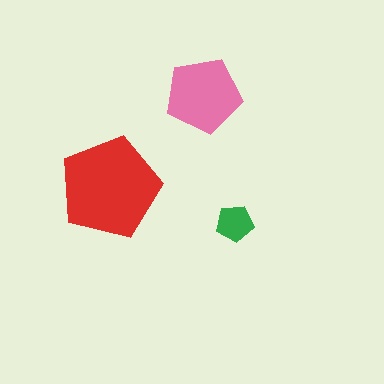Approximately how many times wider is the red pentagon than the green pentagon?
About 2.5 times wider.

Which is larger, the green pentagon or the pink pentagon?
The pink one.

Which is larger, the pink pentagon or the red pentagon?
The red one.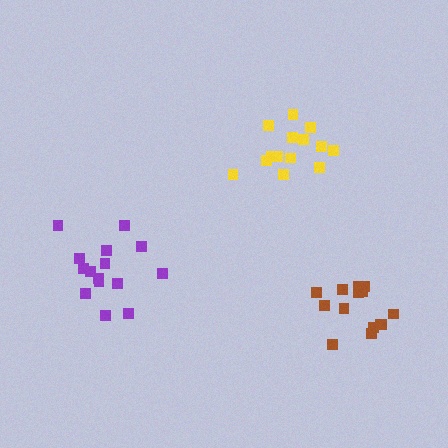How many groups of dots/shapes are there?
There are 3 groups.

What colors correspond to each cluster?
The clusters are colored: brown, purple, yellow.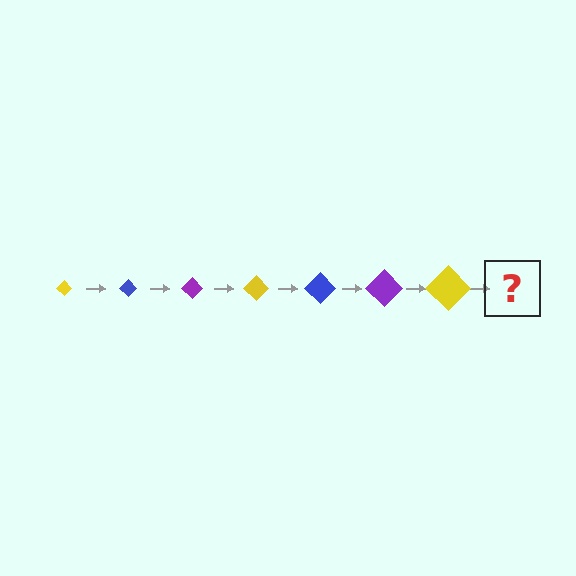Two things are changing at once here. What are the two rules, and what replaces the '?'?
The two rules are that the diamond grows larger each step and the color cycles through yellow, blue, and purple. The '?' should be a blue diamond, larger than the previous one.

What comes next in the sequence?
The next element should be a blue diamond, larger than the previous one.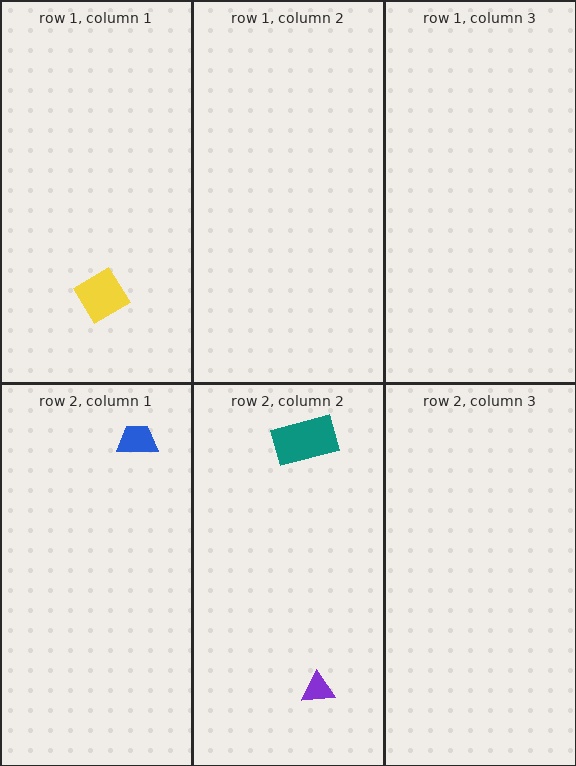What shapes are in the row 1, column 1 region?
The yellow diamond.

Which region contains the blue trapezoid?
The row 2, column 1 region.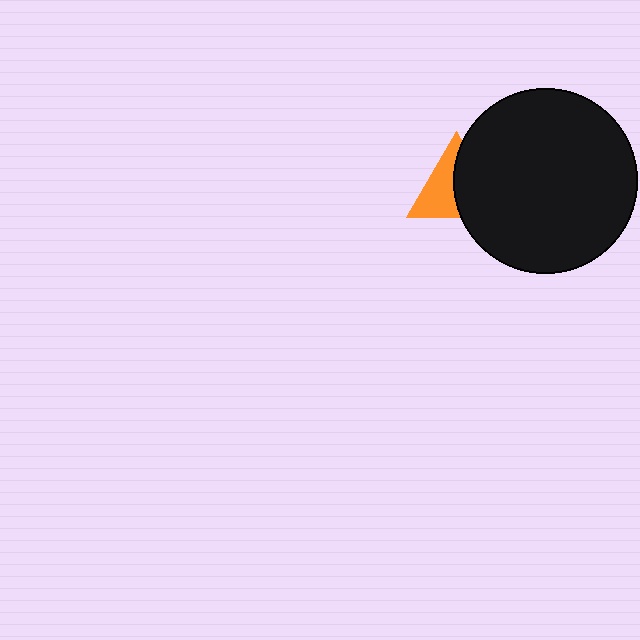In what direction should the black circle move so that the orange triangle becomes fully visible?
The black circle should move right. That is the shortest direction to clear the overlap and leave the orange triangle fully visible.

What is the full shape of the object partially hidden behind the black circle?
The partially hidden object is an orange triangle.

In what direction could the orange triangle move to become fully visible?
The orange triangle could move left. That would shift it out from behind the black circle entirely.